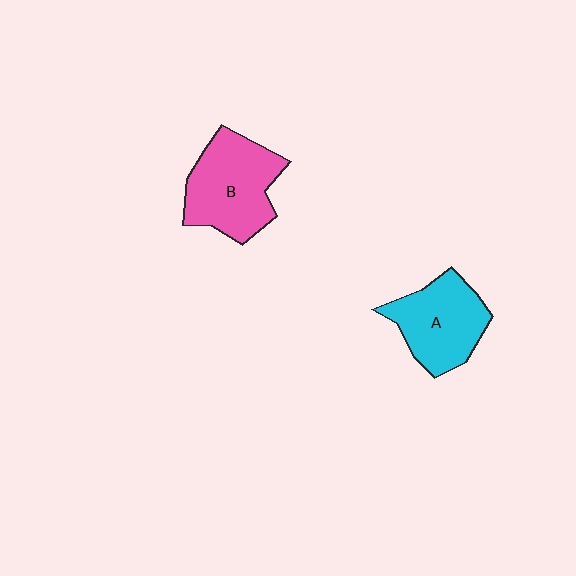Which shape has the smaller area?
Shape A (cyan).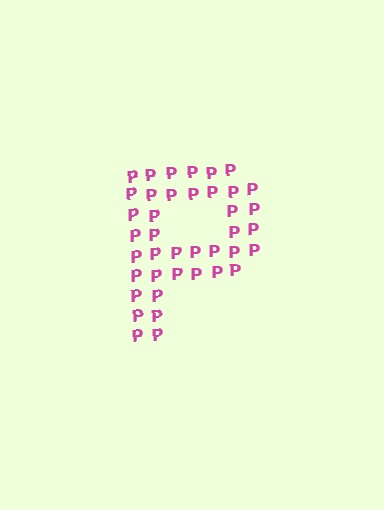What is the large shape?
The large shape is the letter P.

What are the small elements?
The small elements are letter P's.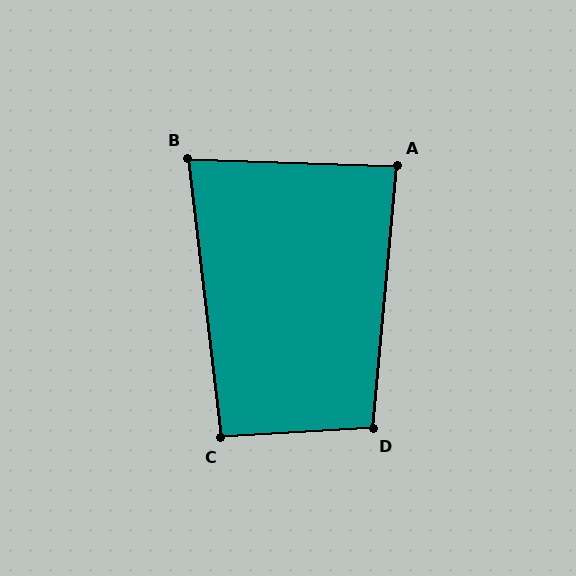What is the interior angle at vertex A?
Approximately 87 degrees (approximately right).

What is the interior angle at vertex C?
Approximately 93 degrees (approximately right).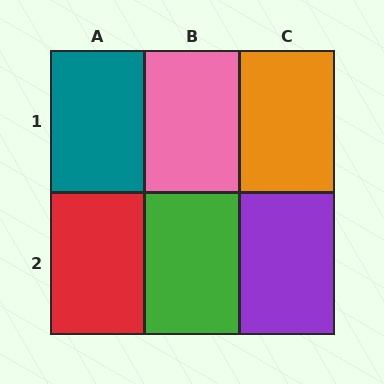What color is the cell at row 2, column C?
Purple.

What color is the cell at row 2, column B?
Green.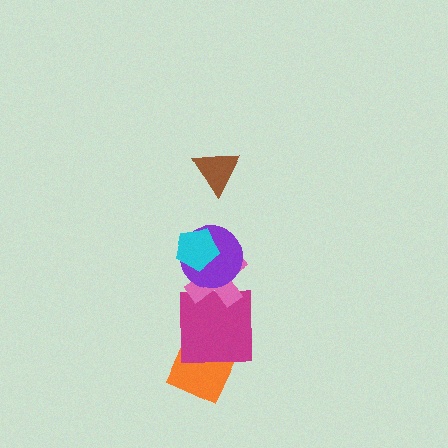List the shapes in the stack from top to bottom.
From top to bottom: the brown triangle, the cyan pentagon, the purple circle, the pink cross, the magenta square, the orange diamond.